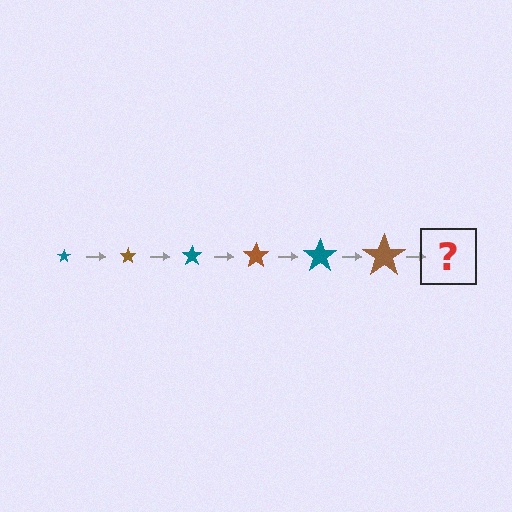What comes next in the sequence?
The next element should be a teal star, larger than the previous one.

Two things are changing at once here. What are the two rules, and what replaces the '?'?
The two rules are that the star grows larger each step and the color cycles through teal and brown. The '?' should be a teal star, larger than the previous one.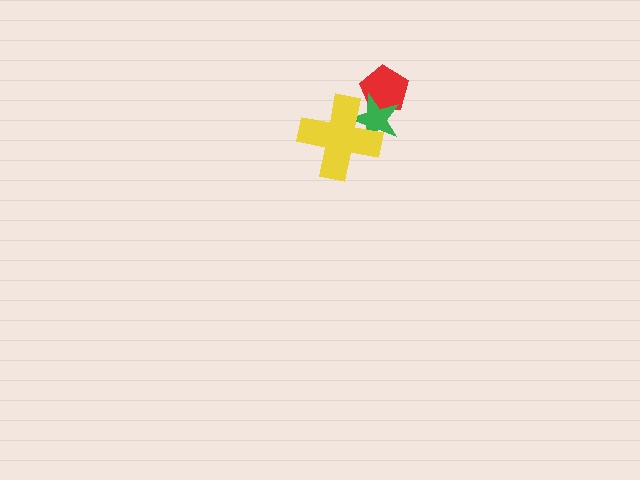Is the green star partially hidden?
Yes, it is partially covered by another shape.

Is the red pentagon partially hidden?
Yes, it is partially covered by another shape.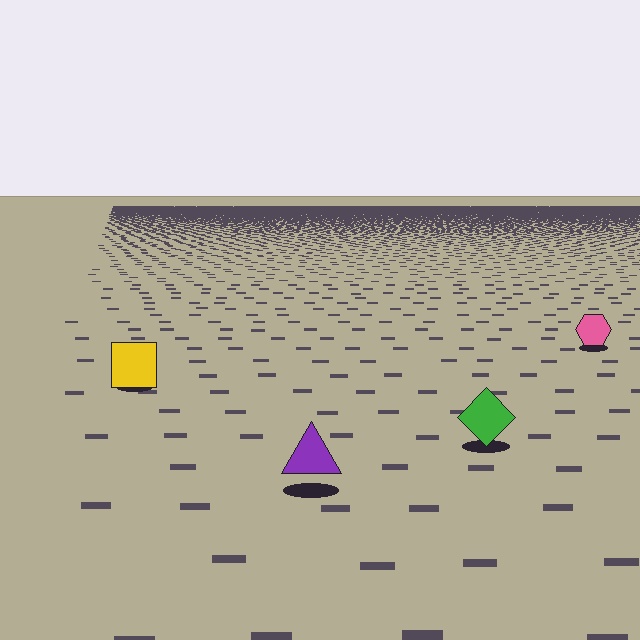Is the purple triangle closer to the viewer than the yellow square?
Yes. The purple triangle is closer — you can tell from the texture gradient: the ground texture is coarser near it.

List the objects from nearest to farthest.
From nearest to farthest: the purple triangle, the green diamond, the yellow square, the pink hexagon.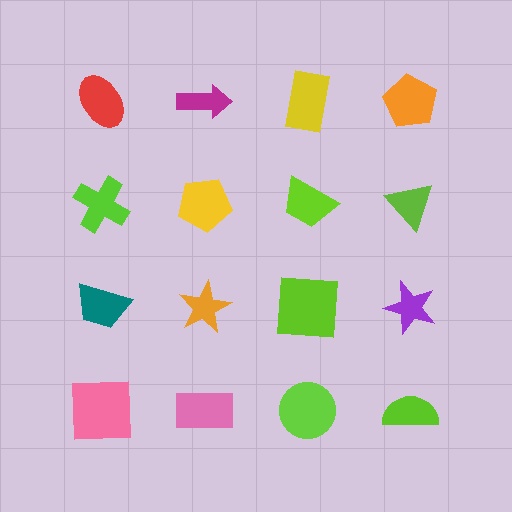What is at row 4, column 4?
A lime semicircle.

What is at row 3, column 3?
A lime square.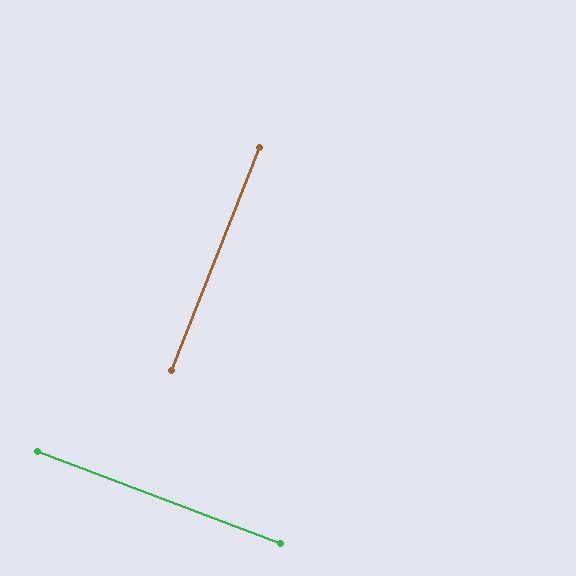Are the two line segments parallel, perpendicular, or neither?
Perpendicular — they meet at approximately 89°.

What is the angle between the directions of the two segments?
Approximately 89 degrees.